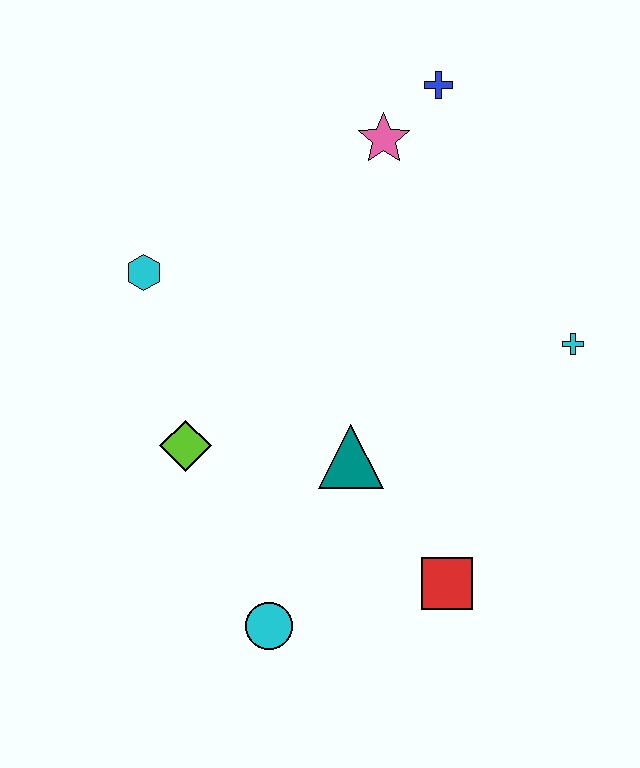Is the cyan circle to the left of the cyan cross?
Yes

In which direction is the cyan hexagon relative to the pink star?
The cyan hexagon is to the left of the pink star.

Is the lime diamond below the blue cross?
Yes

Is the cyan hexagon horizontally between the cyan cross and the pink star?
No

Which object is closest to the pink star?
The blue cross is closest to the pink star.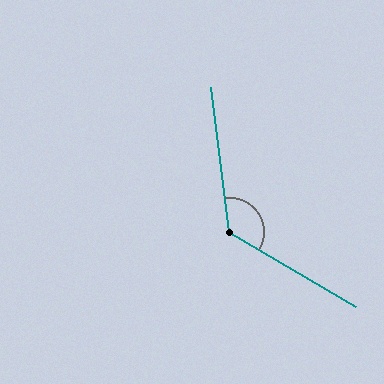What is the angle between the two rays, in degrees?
Approximately 128 degrees.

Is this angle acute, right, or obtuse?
It is obtuse.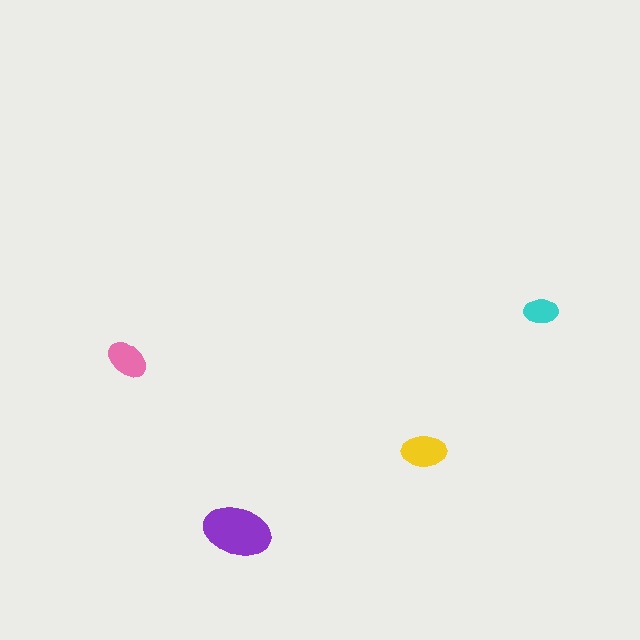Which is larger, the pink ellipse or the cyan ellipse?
The pink one.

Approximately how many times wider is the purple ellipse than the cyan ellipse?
About 2 times wider.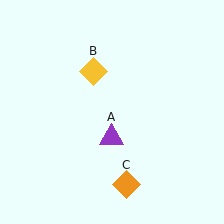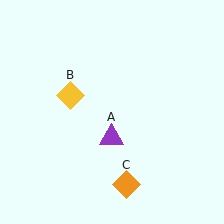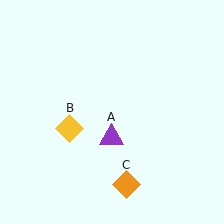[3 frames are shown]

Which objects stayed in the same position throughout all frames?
Purple triangle (object A) and orange diamond (object C) remained stationary.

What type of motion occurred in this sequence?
The yellow diamond (object B) rotated counterclockwise around the center of the scene.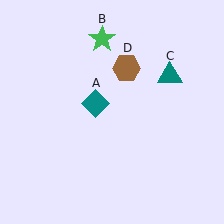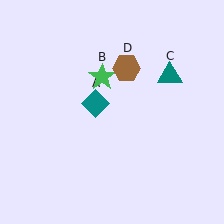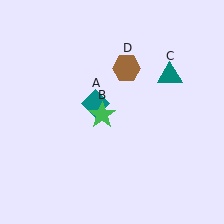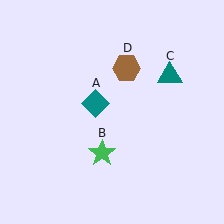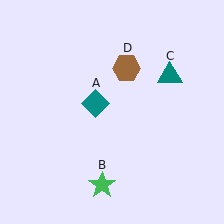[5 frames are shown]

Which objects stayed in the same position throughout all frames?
Teal diamond (object A) and teal triangle (object C) and brown hexagon (object D) remained stationary.